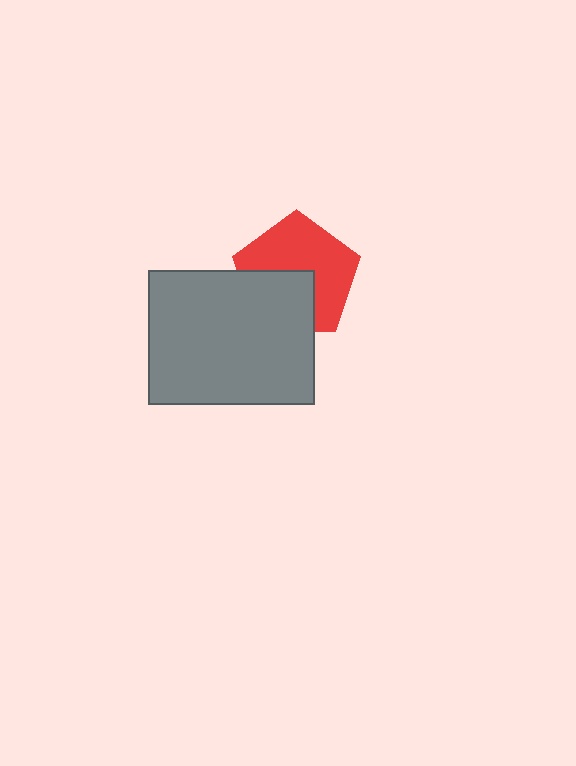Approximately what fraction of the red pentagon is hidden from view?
Roughly 39% of the red pentagon is hidden behind the gray rectangle.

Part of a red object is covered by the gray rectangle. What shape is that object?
It is a pentagon.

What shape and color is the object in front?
The object in front is a gray rectangle.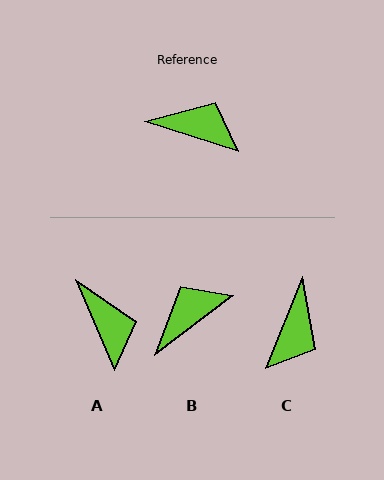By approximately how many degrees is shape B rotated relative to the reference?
Approximately 55 degrees counter-clockwise.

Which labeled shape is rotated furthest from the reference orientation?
C, about 94 degrees away.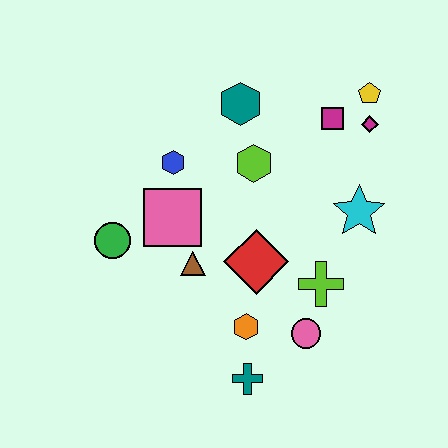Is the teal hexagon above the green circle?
Yes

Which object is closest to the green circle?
The pink square is closest to the green circle.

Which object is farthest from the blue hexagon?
The teal cross is farthest from the blue hexagon.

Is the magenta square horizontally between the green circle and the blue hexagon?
No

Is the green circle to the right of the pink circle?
No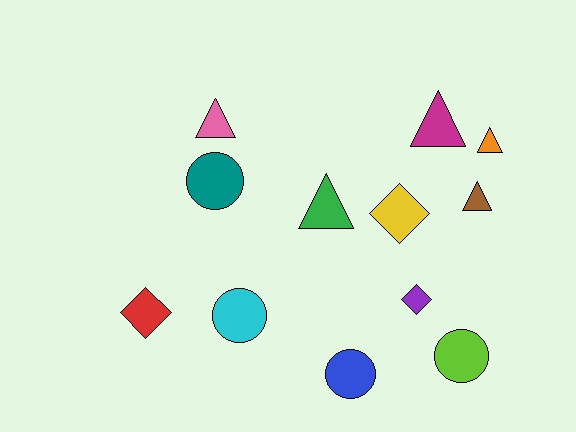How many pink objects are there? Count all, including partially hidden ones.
There is 1 pink object.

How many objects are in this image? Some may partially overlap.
There are 12 objects.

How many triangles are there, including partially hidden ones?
There are 5 triangles.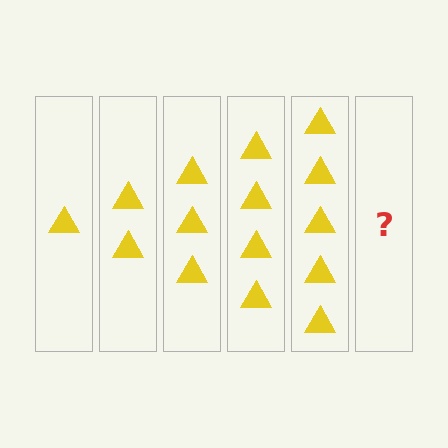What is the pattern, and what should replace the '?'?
The pattern is that each step adds one more triangle. The '?' should be 6 triangles.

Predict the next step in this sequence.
The next step is 6 triangles.